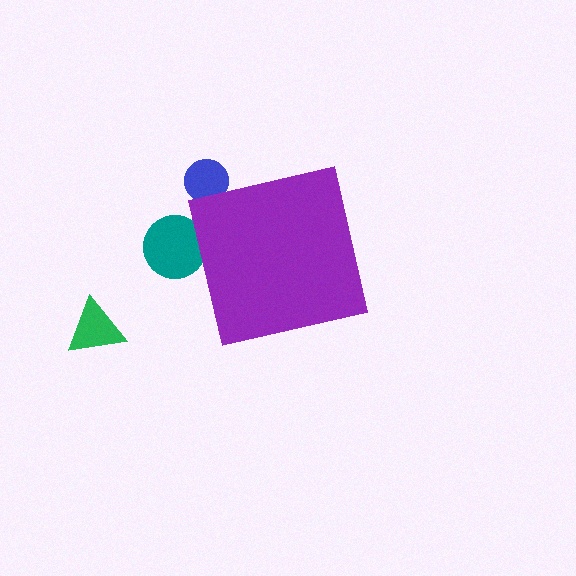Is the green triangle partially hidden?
No, the green triangle is fully visible.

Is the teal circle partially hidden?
Yes, the teal circle is partially hidden behind the purple square.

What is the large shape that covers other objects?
A purple square.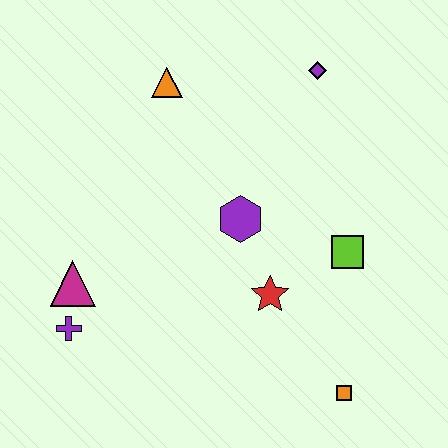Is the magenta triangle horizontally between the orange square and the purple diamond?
No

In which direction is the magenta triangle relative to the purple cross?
The magenta triangle is above the purple cross.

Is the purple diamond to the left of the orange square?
Yes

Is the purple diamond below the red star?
No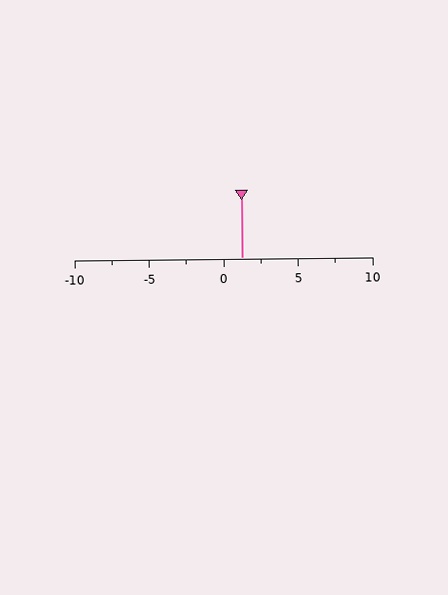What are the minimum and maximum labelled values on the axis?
The axis runs from -10 to 10.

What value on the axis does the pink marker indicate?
The marker indicates approximately 1.2.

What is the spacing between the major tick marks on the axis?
The major ticks are spaced 5 apart.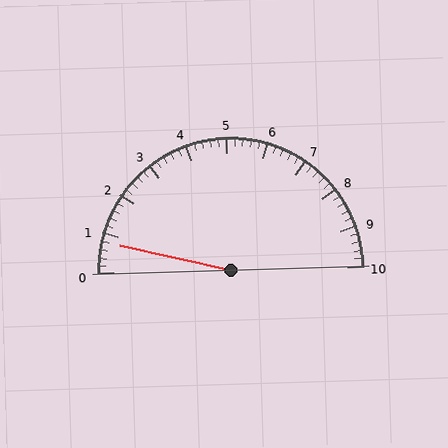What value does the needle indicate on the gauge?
The needle indicates approximately 0.8.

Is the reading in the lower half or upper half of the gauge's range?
The reading is in the lower half of the range (0 to 10).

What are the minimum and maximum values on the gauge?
The gauge ranges from 0 to 10.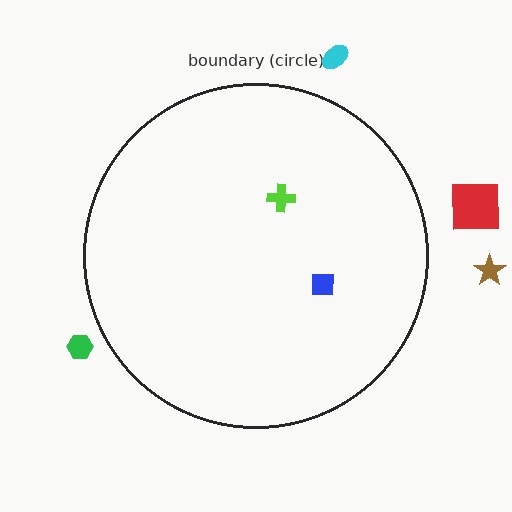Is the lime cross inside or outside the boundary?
Inside.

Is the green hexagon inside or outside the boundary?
Outside.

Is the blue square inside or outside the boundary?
Inside.